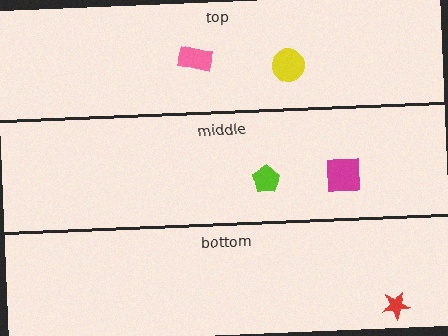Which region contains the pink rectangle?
The top region.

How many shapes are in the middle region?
2.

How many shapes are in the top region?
2.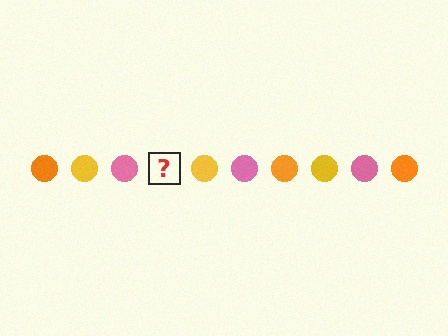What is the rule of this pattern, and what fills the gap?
The rule is that the pattern cycles through orange, yellow, pink circles. The gap should be filled with an orange circle.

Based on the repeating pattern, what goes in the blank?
The blank should be an orange circle.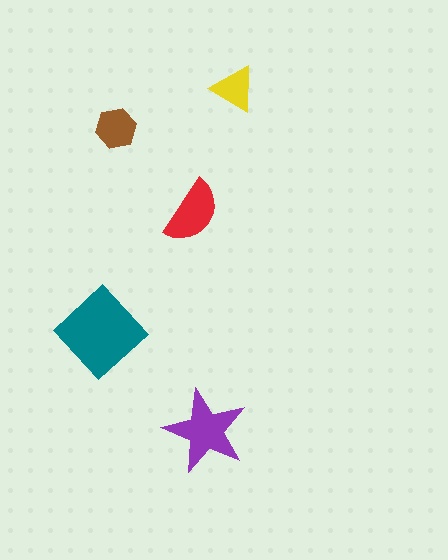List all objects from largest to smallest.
The teal diamond, the purple star, the red semicircle, the brown hexagon, the yellow triangle.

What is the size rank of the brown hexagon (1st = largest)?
4th.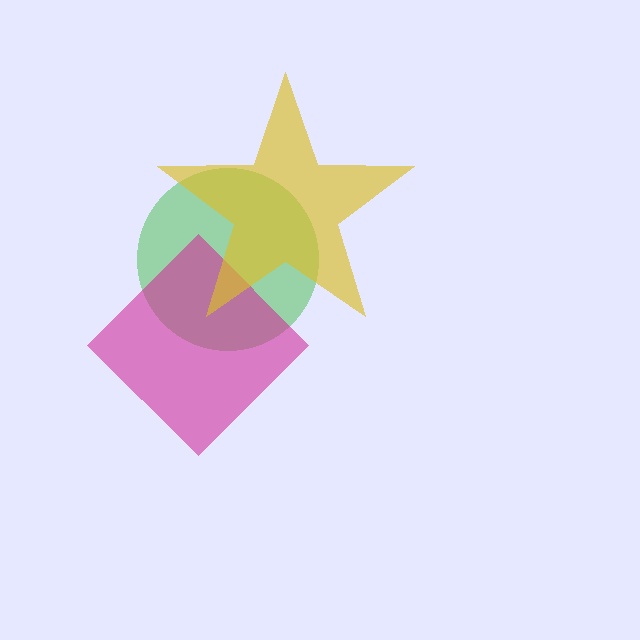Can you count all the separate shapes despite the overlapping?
Yes, there are 3 separate shapes.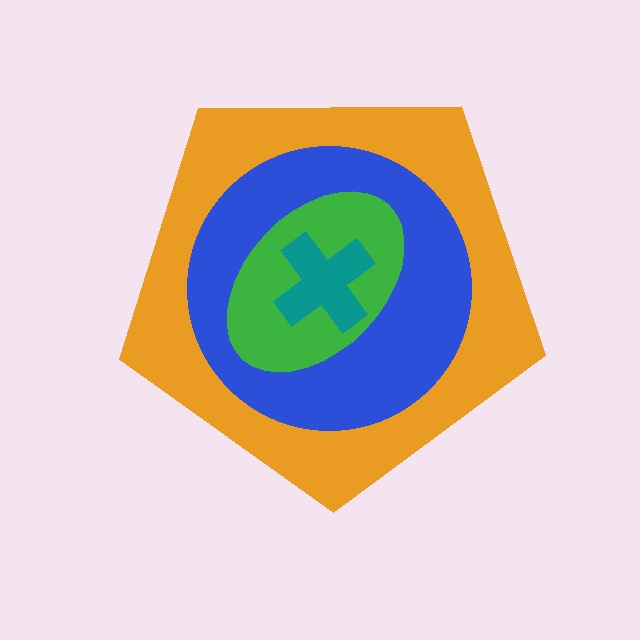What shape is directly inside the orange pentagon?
The blue circle.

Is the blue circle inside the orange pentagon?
Yes.